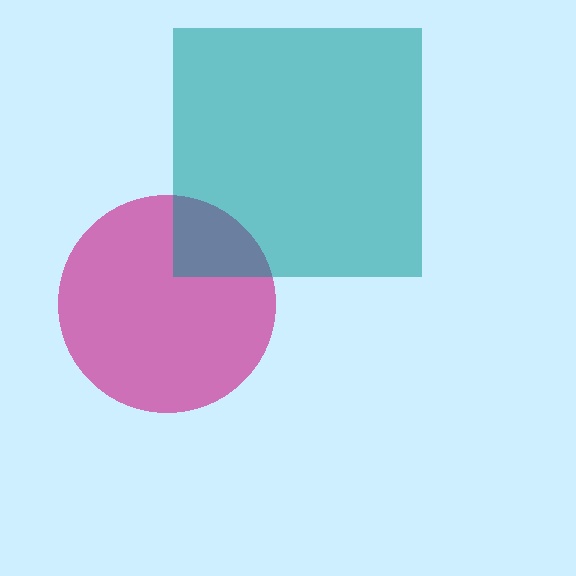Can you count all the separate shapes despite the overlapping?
Yes, there are 2 separate shapes.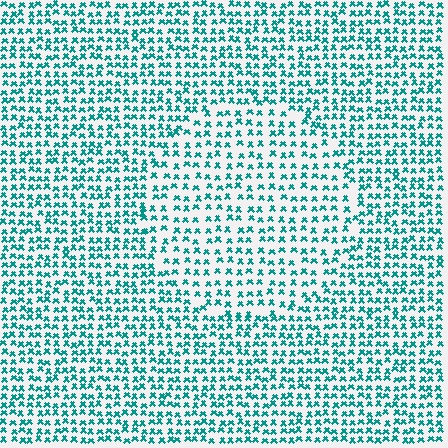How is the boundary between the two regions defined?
The boundary is defined by a change in element density (approximately 1.5x ratio). All elements are the same color, size, and shape.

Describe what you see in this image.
The image contains small teal elements arranged at two different densities. A circle-shaped region is visible where the elements are less densely packed than the surrounding area.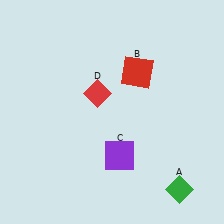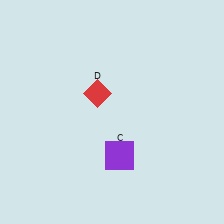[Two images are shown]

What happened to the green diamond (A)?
The green diamond (A) was removed in Image 2. It was in the bottom-right area of Image 1.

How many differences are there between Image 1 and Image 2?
There are 2 differences between the two images.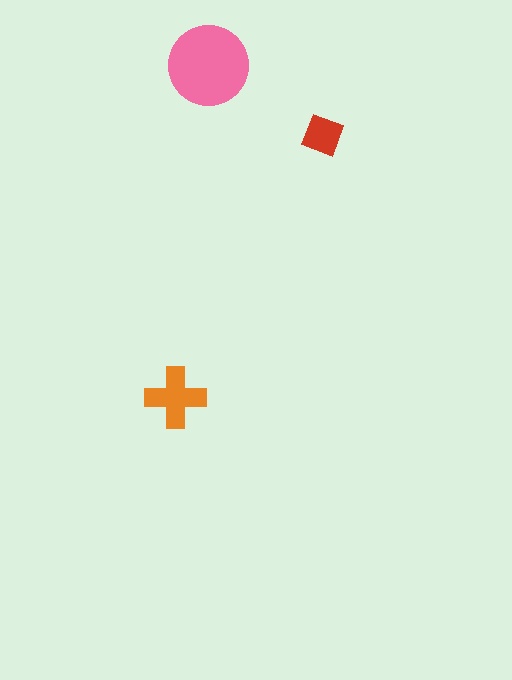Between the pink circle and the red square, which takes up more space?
The pink circle.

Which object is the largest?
The pink circle.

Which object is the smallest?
The red square.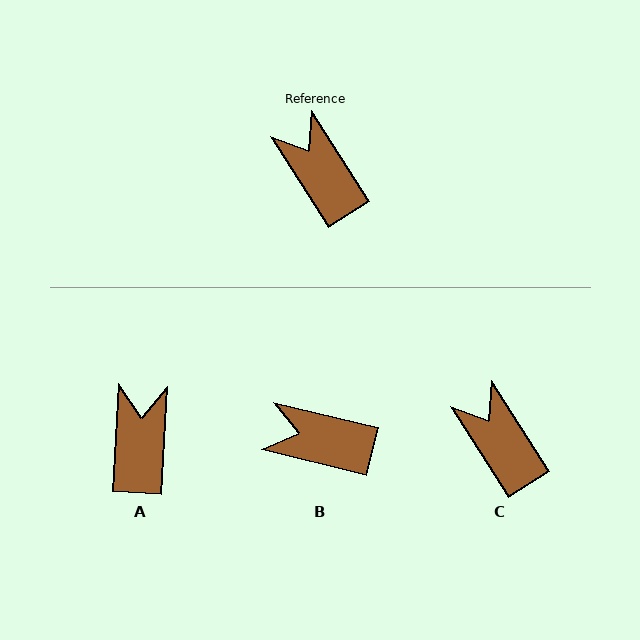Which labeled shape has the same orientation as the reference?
C.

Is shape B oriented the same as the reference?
No, it is off by about 44 degrees.